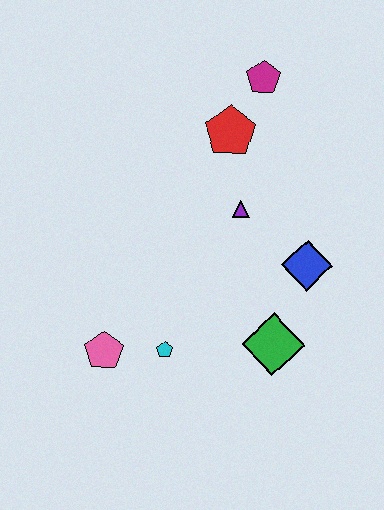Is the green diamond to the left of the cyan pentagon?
No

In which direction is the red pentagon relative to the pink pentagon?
The red pentagon is above the pink pentagon.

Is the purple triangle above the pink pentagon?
Yes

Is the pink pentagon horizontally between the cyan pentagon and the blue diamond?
No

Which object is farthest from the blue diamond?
The pink pentagon is farthest from the blue diamond.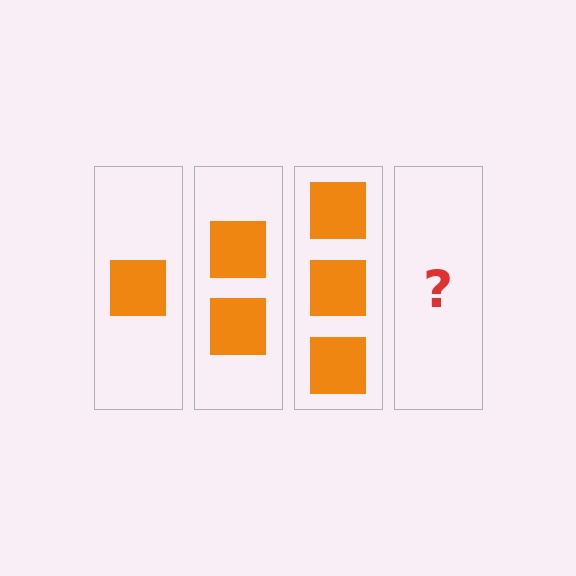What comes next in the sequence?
The next element should be 4 squares.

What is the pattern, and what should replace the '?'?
The pattern is that each step adds one more square. The '?' should be 4 squares.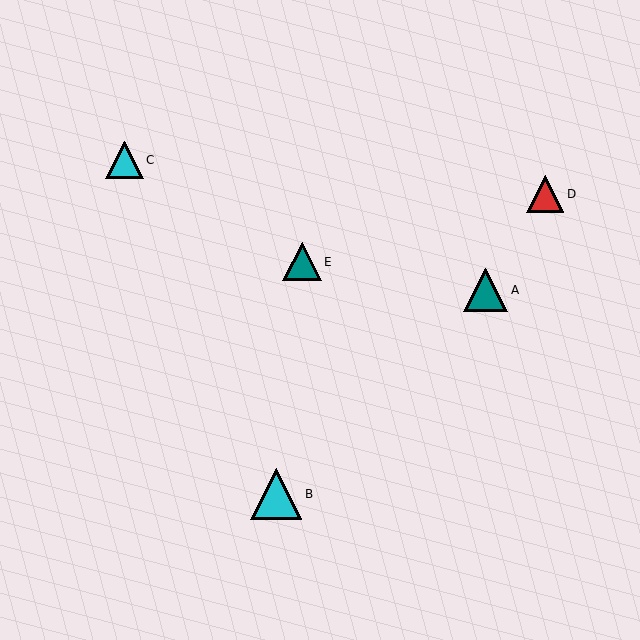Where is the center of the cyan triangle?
The center of the cyan triangle is at (124, 160).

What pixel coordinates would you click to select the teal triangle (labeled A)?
Click at (486, 290) to select the teal triangle A.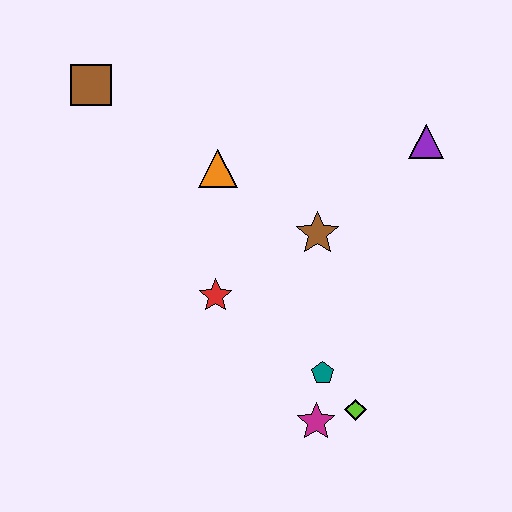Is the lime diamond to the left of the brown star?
No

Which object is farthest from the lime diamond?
The brown square is farthest from the lime diamond.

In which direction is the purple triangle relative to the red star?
The purple triangle is to the right of the red star.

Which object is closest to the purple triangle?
The brown star is closest to the purple triangle.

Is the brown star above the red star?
Yes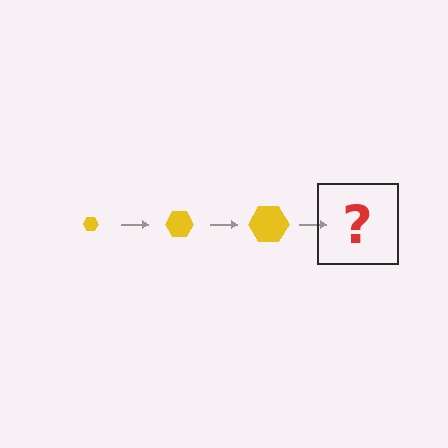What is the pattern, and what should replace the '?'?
The pattern is that the hexagon gets progressively larger each step. The '?' should be a yellow hexagon, larger than the previous one.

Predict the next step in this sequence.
The next step is a yellow hexagon, larger than the previous one.